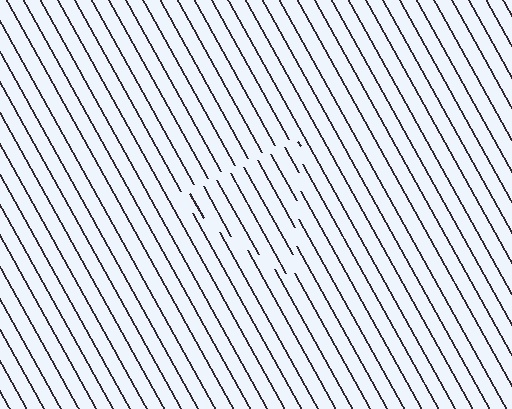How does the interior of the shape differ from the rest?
The interior of the shape contains the same grating, shifted by half a period — the contour is defined by the phase discontinuity where line-ends from the inner and outer gratings abut.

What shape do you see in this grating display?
An illusory triangle. The interior of the shape contains the same grating, shifted by half a period — the contour is defined by the phase discontinuity where line-ends from the inner and outer gratings abut.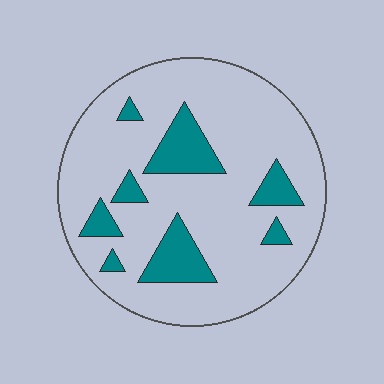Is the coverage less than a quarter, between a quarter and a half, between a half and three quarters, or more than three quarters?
Less than a quarter.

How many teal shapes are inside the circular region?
8.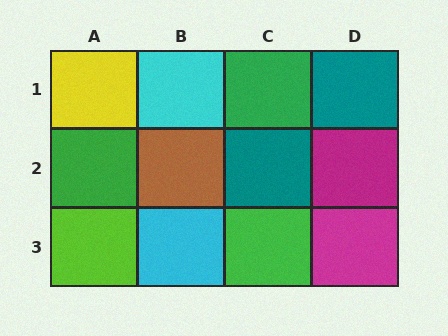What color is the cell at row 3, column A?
Lime.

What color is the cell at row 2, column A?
Green.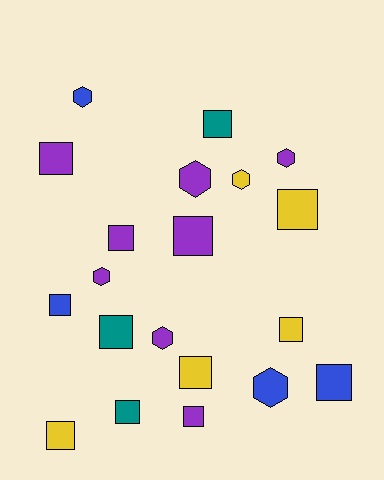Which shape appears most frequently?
Square, with 13 objects.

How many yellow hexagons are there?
There is 1 yellow hexagon.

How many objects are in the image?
There are 20 objects.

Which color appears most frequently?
Purple, with 8 objects.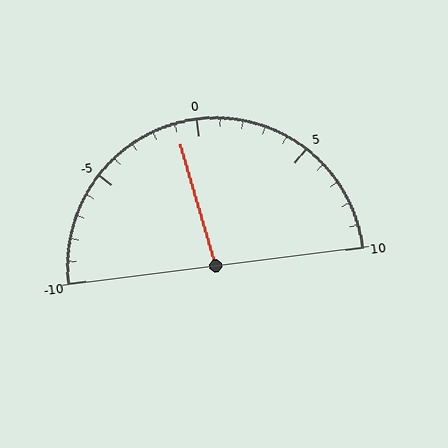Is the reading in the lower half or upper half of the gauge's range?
The reading is in the lower half of the range (-10 to 10).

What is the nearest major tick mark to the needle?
The nearest major tick mark is 0.